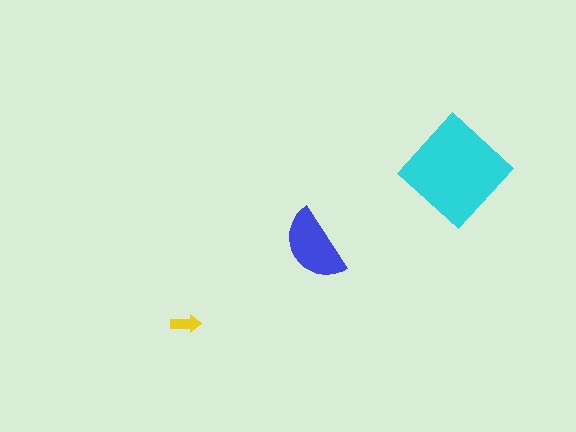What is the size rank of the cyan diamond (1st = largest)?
1st.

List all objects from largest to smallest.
The cyan diamond, the blue semicircle, the yellow arrow.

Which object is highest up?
The cyan diamond is topmost.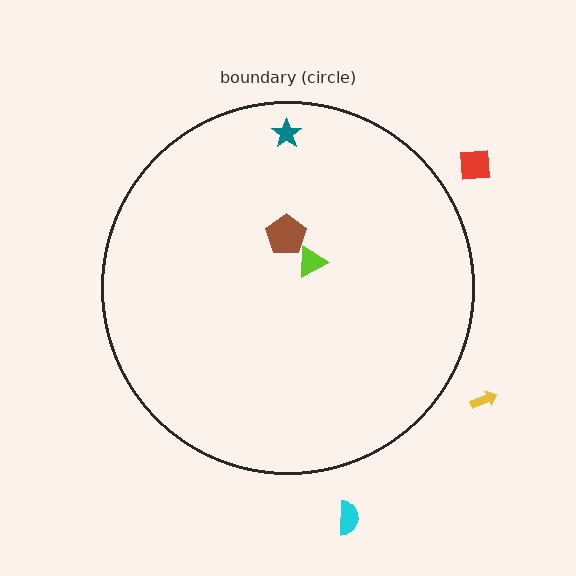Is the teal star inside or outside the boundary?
Inside.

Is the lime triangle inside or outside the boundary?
Inside.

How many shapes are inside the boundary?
3 inside, 3 outside.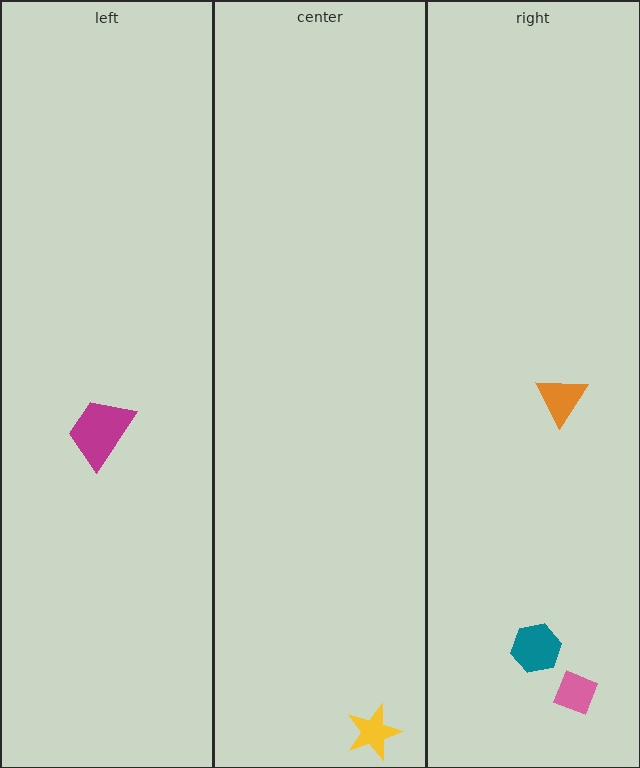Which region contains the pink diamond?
The right region.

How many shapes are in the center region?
1.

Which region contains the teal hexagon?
The right region.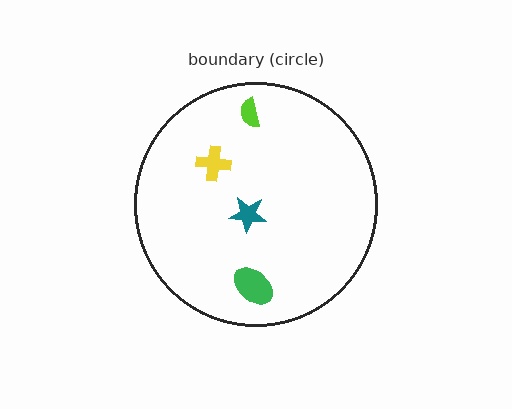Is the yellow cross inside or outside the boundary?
Inside.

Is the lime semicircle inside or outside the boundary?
Inside.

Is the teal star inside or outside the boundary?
Inside.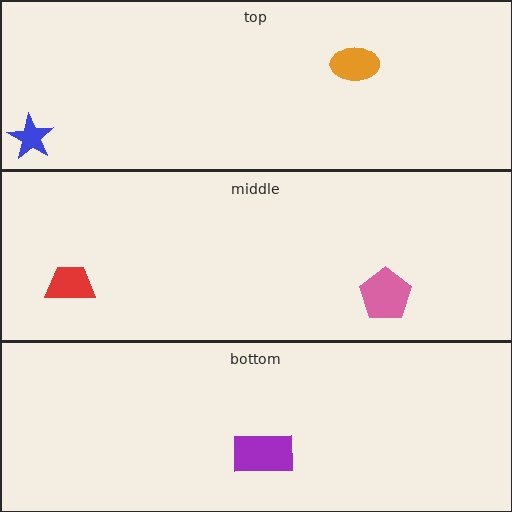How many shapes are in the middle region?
2.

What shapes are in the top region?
The blue star, the orange ellipse.